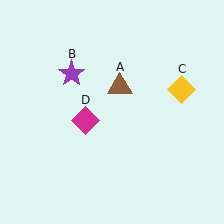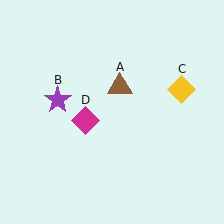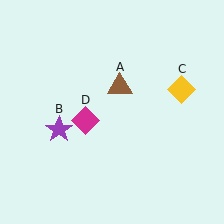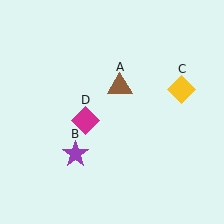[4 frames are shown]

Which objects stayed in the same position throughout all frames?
Brown triangle (object A) and yellow diamond (object C) and magenta diamond (object D) remained stationary.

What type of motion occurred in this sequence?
The purple star (object B) rotated counterclockwise around the center of the scene.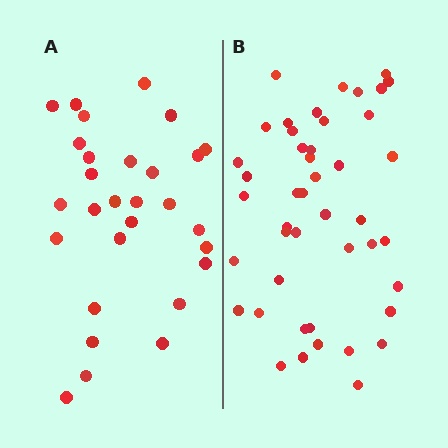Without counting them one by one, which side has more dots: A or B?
Region B (the right region) has more dots.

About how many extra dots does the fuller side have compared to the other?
Region B has approximately 15 more dots than region A.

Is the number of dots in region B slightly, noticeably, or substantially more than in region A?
Region B has substantially more. The ratio is roughly 1.6 to 1.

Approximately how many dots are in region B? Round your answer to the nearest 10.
About 40 dots. (The exact count is 45, which rounds to 40.)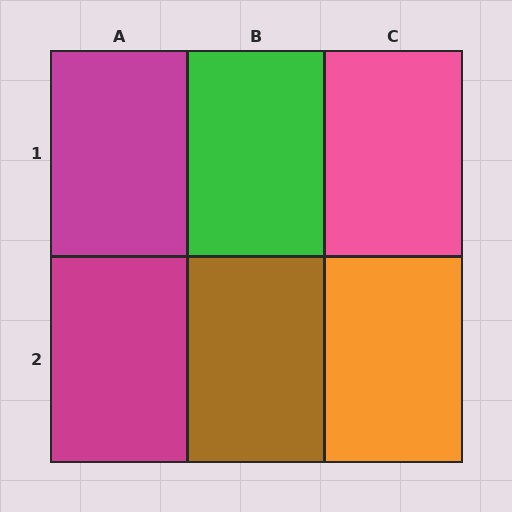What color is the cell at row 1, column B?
Green.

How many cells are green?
1 cell is green.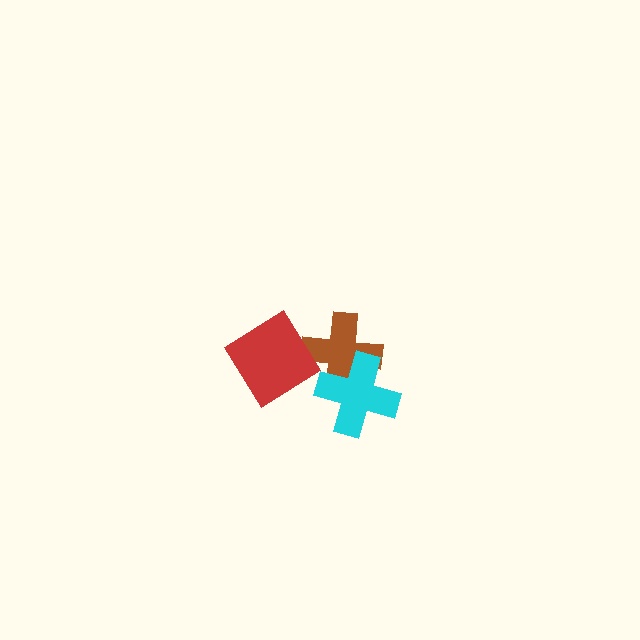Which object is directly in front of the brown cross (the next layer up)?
The cyan cross is directly in front of the brown cross.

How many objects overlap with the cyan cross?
1 object overlaps with the cyan cross.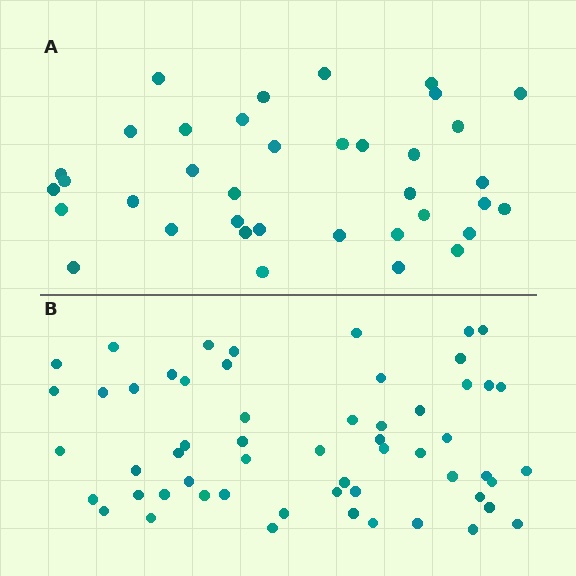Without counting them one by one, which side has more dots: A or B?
Region B (the bottom region) has more dots.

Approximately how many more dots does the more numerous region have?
Region B has approximately 20 more dots than region A.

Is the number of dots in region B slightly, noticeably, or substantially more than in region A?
Region B has substantially more. The ratio is roughly 1.5 to 1.